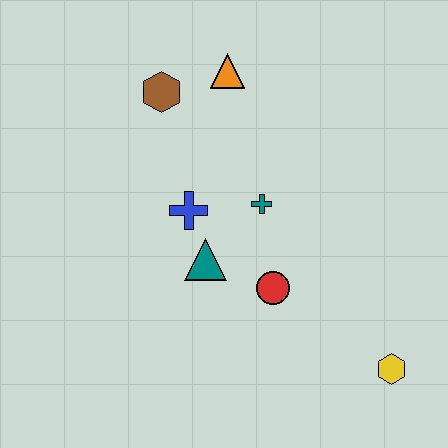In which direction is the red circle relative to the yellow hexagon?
The red circle is to the left of the yellow hexagon.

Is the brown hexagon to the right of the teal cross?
No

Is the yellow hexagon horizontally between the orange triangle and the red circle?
No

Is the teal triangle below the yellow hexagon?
No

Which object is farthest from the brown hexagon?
The yellow hexagon is farthest from the brown hexagon.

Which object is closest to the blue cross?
The teal triangle is closest to the blue cross.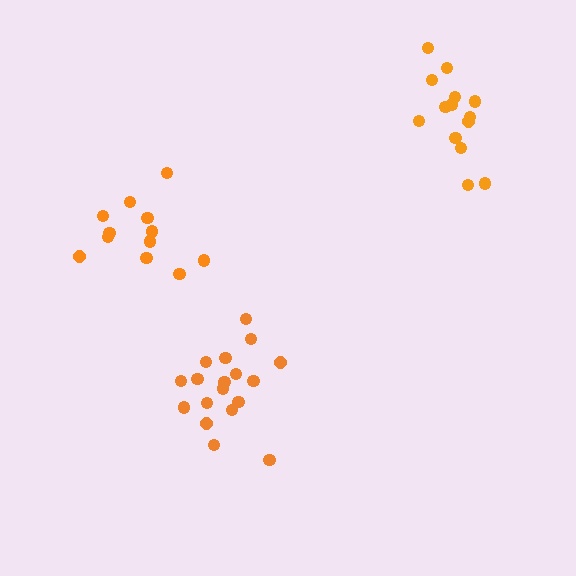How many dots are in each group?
Group 1: 14 dots, Group 2: 12 dots, Group 3: 18 dots (44 total).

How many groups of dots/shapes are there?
There are 3 groups.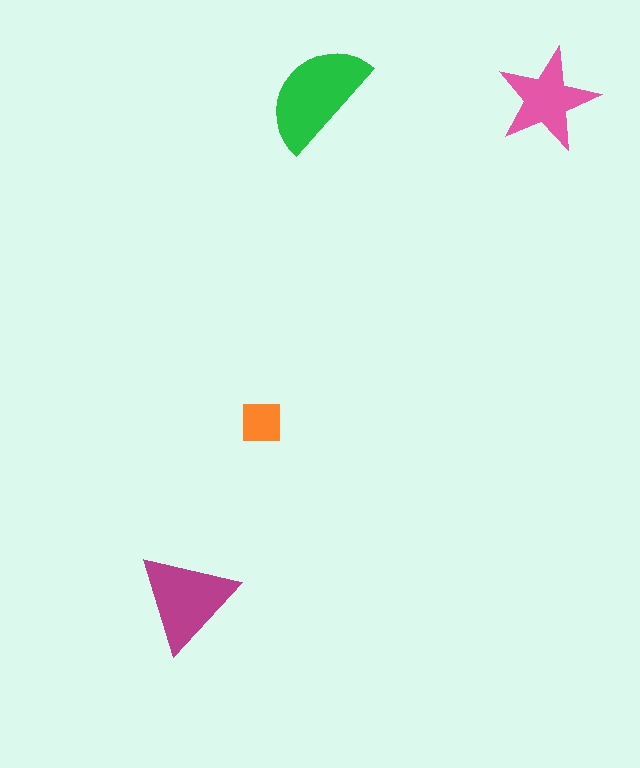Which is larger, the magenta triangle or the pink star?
The magenta triangle.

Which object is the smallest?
The orange square.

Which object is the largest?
The green semicircle.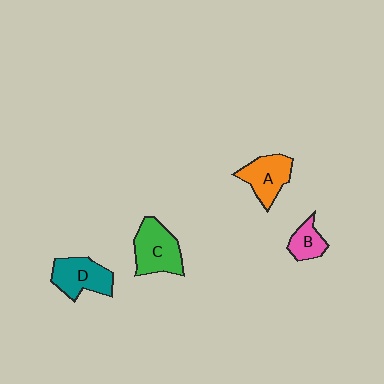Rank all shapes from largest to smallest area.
From largest to smallest: C (green), D (teal), A (orange), B (pink).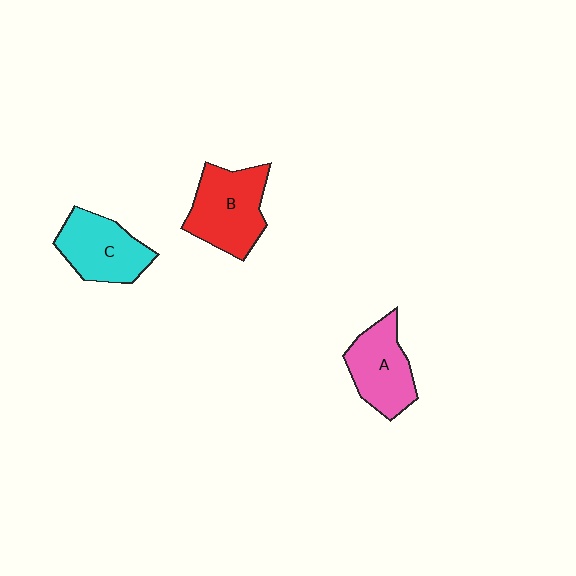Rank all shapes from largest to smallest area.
From largest to smallest: B (red), C (cyan), A (pink).